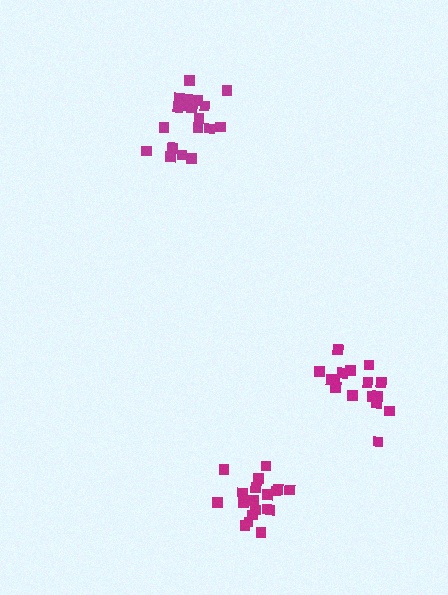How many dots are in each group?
Group 1: 16 dots, Group 2: 20 dots, Group 3: 19 dots (55 total).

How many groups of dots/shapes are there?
There are 3 groups.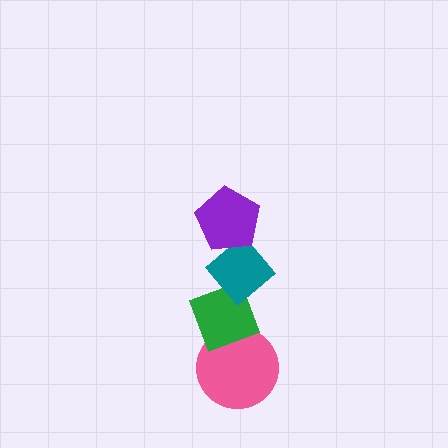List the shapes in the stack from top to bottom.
From top to bottom: the purple pentagon, the teal diamond, the green diamond, the pink circle.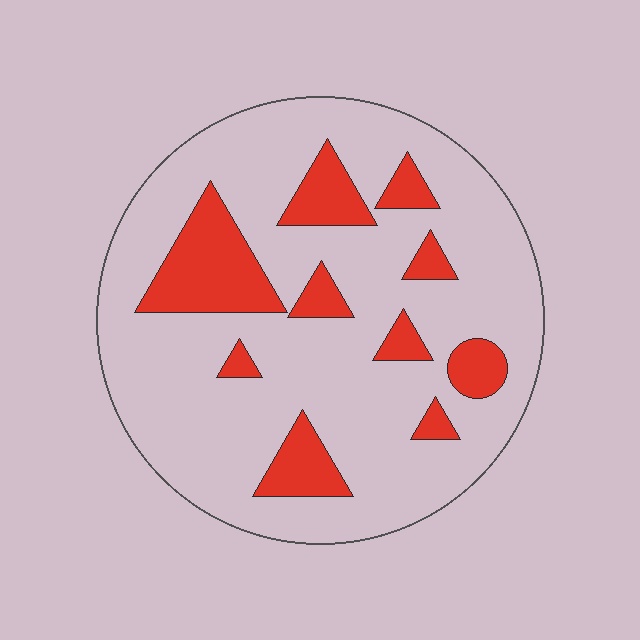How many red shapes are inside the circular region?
10.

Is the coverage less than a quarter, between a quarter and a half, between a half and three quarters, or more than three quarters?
Less than a quarter.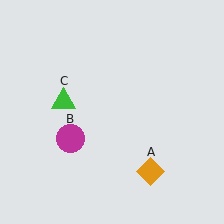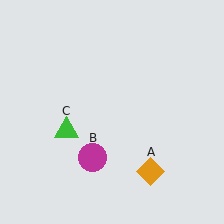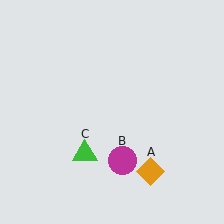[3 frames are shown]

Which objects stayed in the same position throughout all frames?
Orange diamond (object A) remained stationary.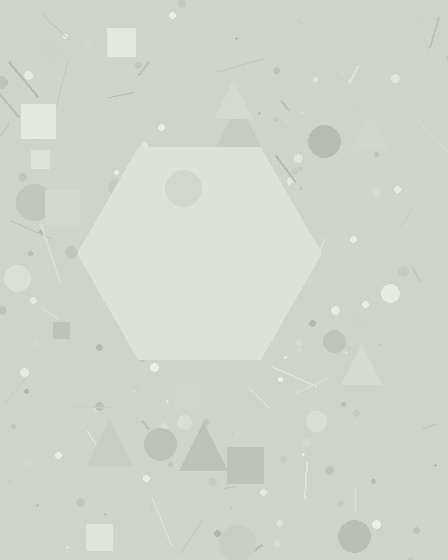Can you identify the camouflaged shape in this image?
The camouflaged shape is a hexagon.